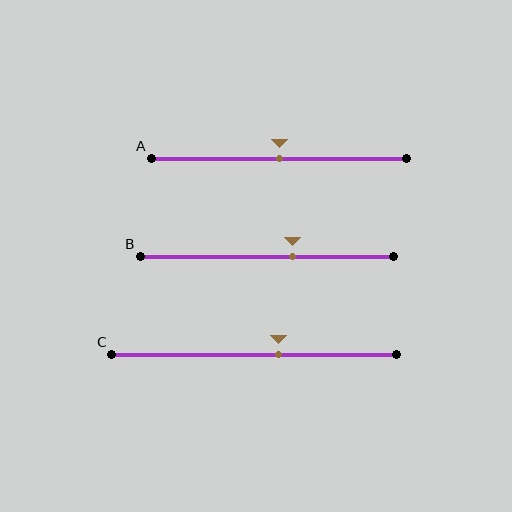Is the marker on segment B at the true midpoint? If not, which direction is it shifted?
No, the marker on segment B is shifted to the right by about 10% of the segment length.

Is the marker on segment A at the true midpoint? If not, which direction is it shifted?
Yes, the marker on segment A is at the true midpoint.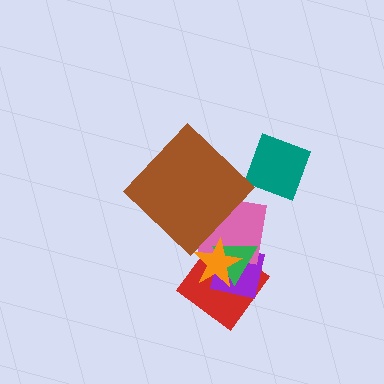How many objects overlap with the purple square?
4 objects overlap with the purple square.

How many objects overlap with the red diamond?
4 objects overlap with the red diamond.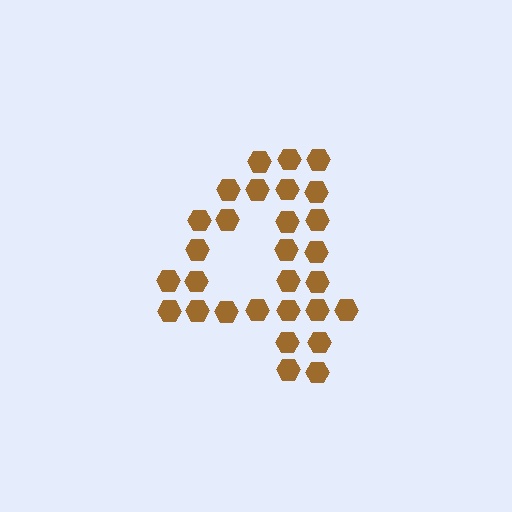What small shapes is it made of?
It is made of small hexagons.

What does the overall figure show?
The overall figure shows the digit 4.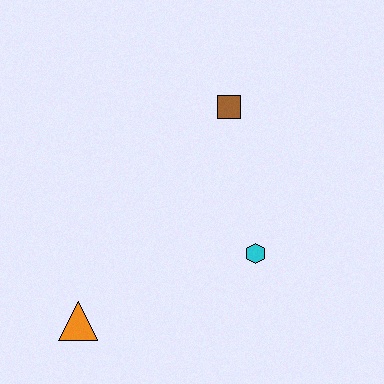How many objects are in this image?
There are 3 objects.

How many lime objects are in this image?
There are no lime objects.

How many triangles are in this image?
There is 1 triangle.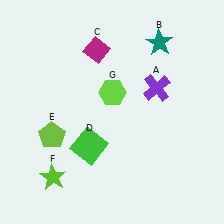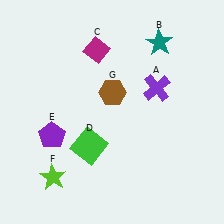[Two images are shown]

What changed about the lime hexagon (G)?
In Image 1, G is lime. In Image 2, it changed to brown.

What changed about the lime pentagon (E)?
In Image 1, E is lime. In Image 2, it changed to purple.